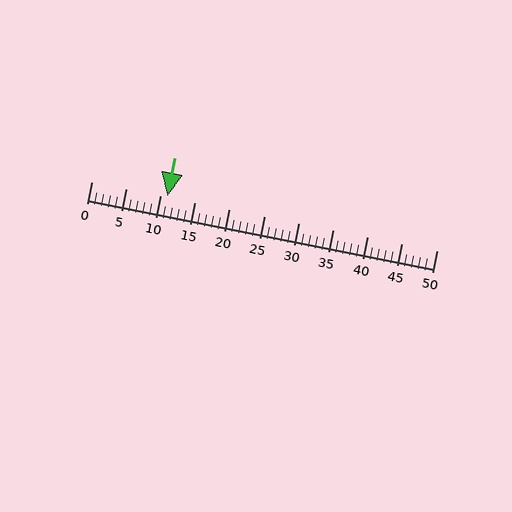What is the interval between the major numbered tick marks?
The major tick marks are spaced 5 units apart.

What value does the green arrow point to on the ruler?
The green arrow points to approximately 11.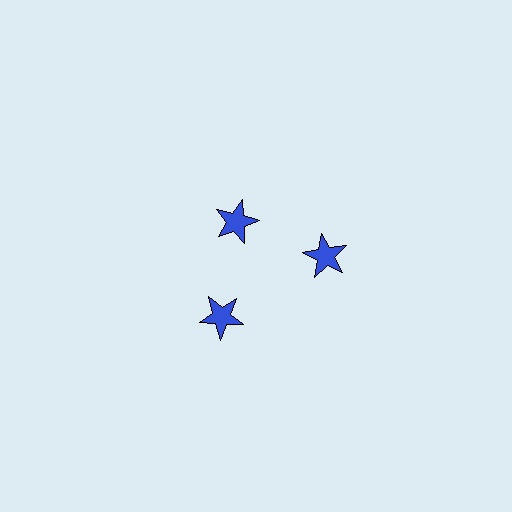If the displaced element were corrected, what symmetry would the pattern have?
It would have 3-fold rotational symmetry — the pattern would map onto itself every 120 degrees.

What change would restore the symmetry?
The symmetry would be restored by moving it outward, back onto the ring so that all 3 stars sit at equal angles and equal distance from the center.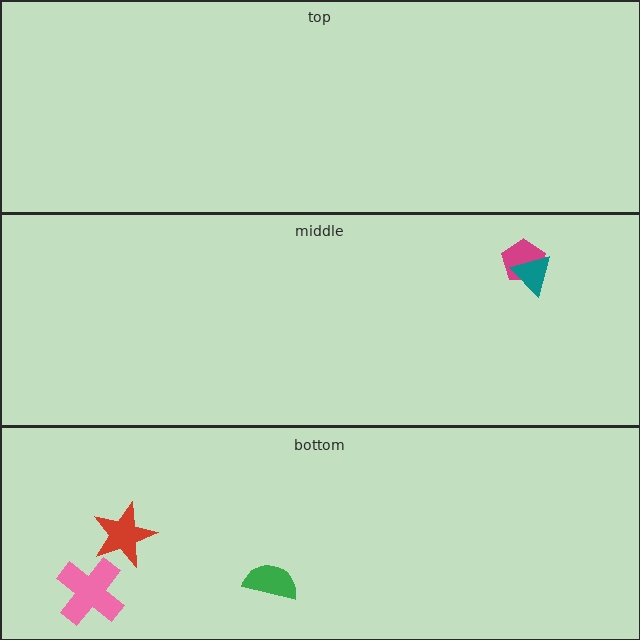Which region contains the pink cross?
The bottom region.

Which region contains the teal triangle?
The middle region.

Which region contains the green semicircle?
The bottom region.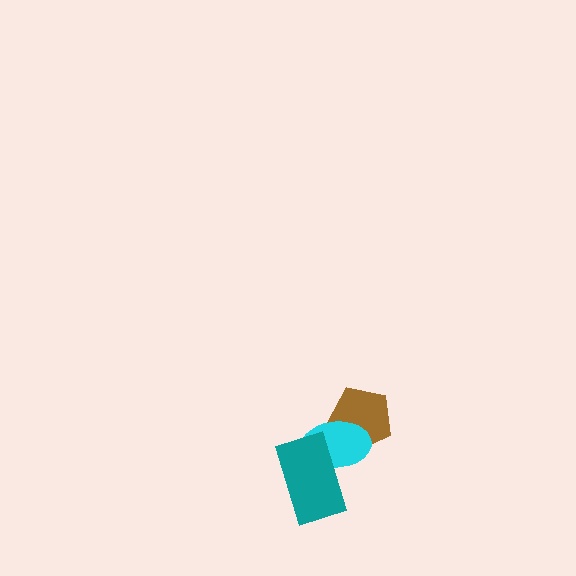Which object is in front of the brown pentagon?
The cyan ellipse is in front of the brown pentagon.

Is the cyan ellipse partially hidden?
Yes, it is partially covered by another shape.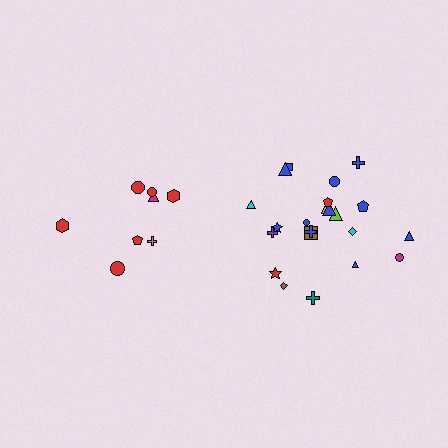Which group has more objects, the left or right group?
The right group.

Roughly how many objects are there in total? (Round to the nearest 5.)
Roughly 30 objects in total.